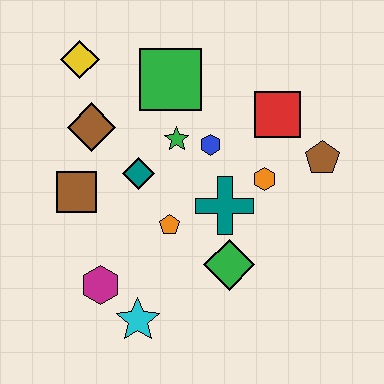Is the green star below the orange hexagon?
No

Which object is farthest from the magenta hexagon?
The brown pentagon is farthest from the magenta hexagon.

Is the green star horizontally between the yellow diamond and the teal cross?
Yes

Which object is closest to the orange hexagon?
The teal cross is closest to the orange hexagon.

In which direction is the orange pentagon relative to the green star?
The orange pentagon is below the green star.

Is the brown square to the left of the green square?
Yes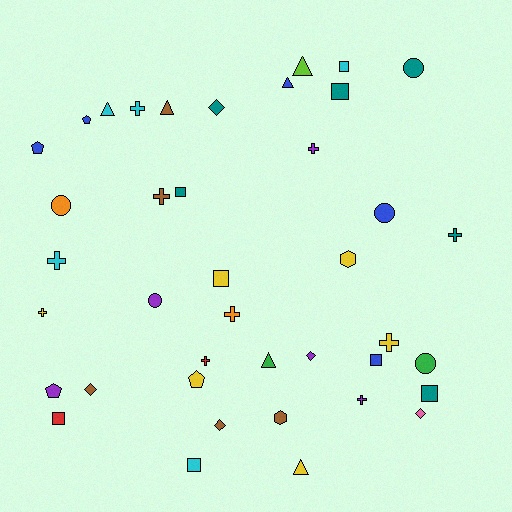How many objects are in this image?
There are 40 objects.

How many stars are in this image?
There are no stars.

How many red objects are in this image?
There are 2 red objects.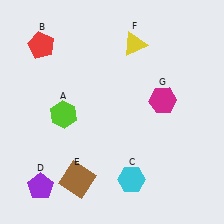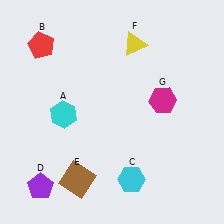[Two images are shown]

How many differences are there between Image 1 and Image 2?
There is 1 difference between the two images.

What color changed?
The hexagon (A) changed from lime in Image 1 to cyan in Image 2.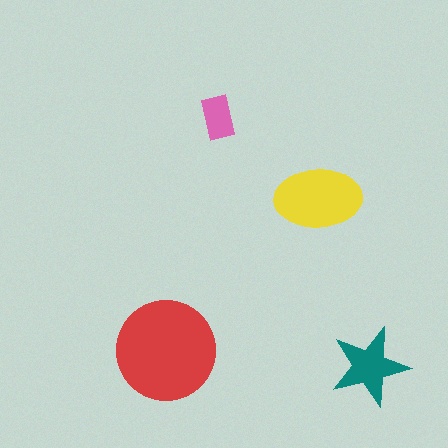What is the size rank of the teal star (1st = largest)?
3rd.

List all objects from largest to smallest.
The red circle, the yellow ellipse, the teal star, the pink rectangle.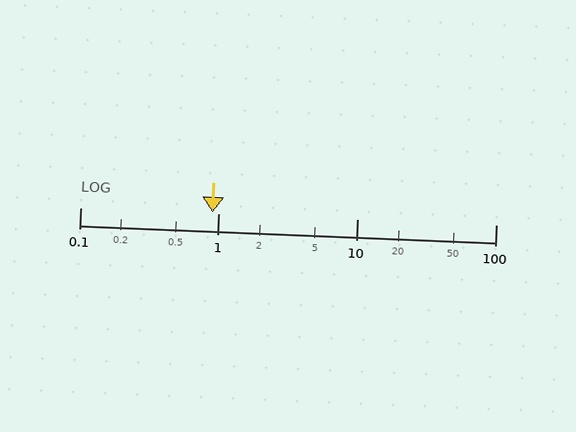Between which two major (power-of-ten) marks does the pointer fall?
The pointer is between 0.1 and 1.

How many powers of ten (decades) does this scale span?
The scale spans 3 decades, from 0.1 to 100.